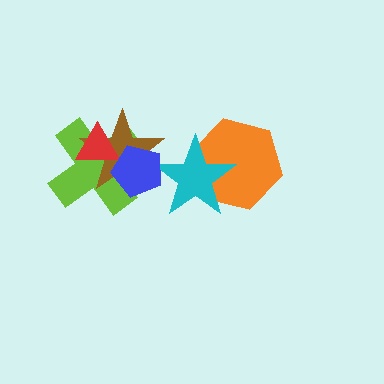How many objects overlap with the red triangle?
3 objects overlap with the red triangle.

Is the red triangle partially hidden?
Yes, it is partially covered by another shape.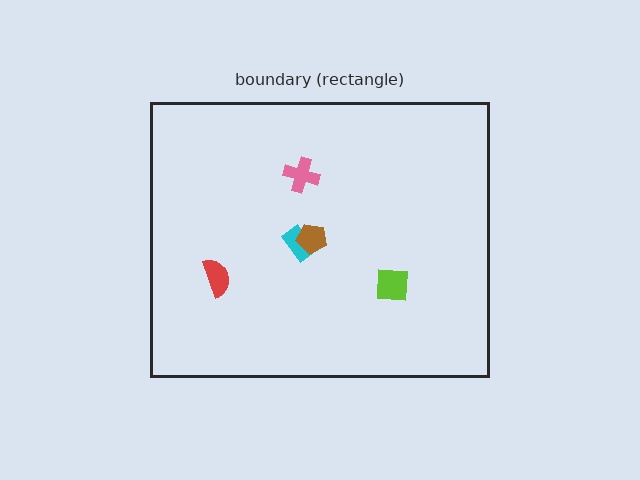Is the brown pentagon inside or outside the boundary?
Inside.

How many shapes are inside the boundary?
5 inside, 0 outside.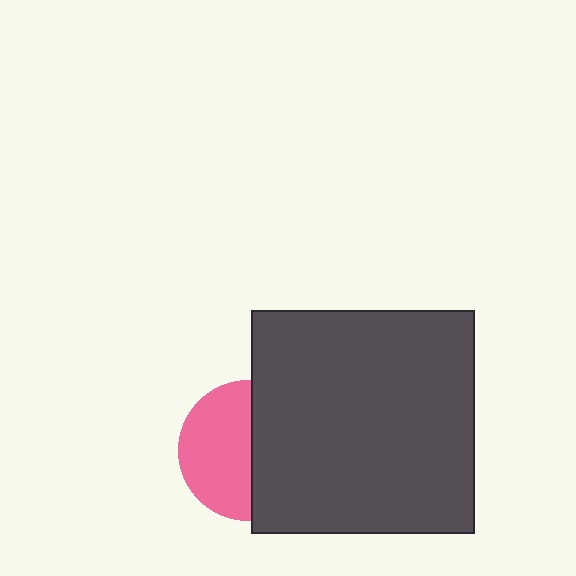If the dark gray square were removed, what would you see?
You would see the complete pink circle.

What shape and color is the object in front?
The object in front is a dark gray square.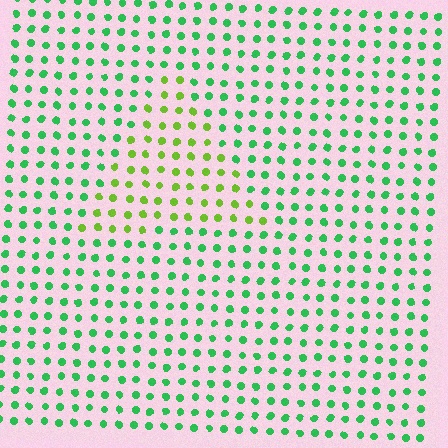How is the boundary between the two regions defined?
The boundary is defined purely by a slight shift in hue (about 42 degrees). Spacing, size, and orientation are identical on both sides.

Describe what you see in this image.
The image is filled with small green elements in a uniform arrangement. A triangle-shaped region is visible where the elements are tinted to a slightly different hue, forming a subtle color boundary.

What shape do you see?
I see a triangle.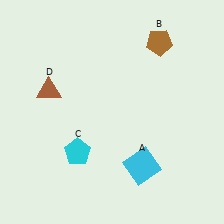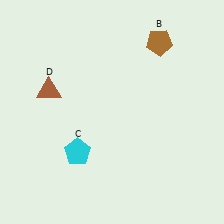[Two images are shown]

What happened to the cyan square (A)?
The cyan square (A) was removed in Image 2. It was in the bottom-right area of Image 1.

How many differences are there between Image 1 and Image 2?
There is 1 difference between the two images.